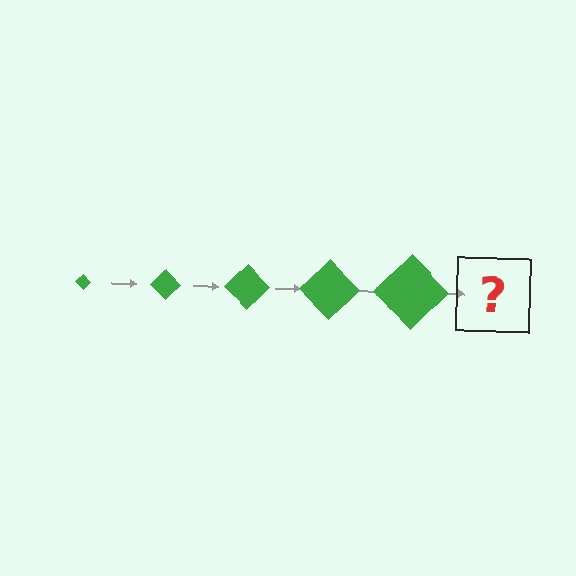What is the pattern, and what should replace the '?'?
The pattern is that the diamond gets progressively larger each step. The '?' should be a green diamond, larger than the previous one.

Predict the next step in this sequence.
The next step is a green diamond, larger than the previous one.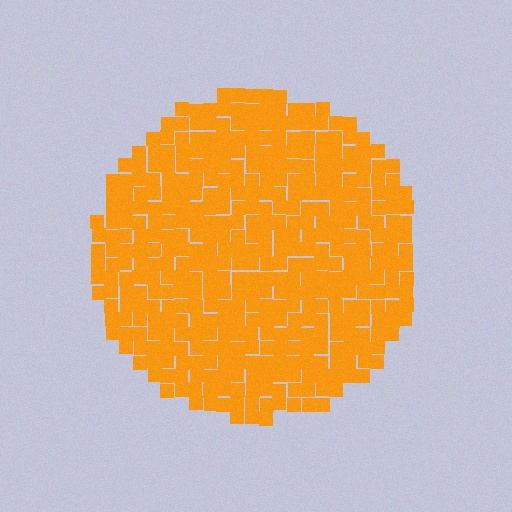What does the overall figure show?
The overall figure shows a circle.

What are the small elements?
The small elements are squares.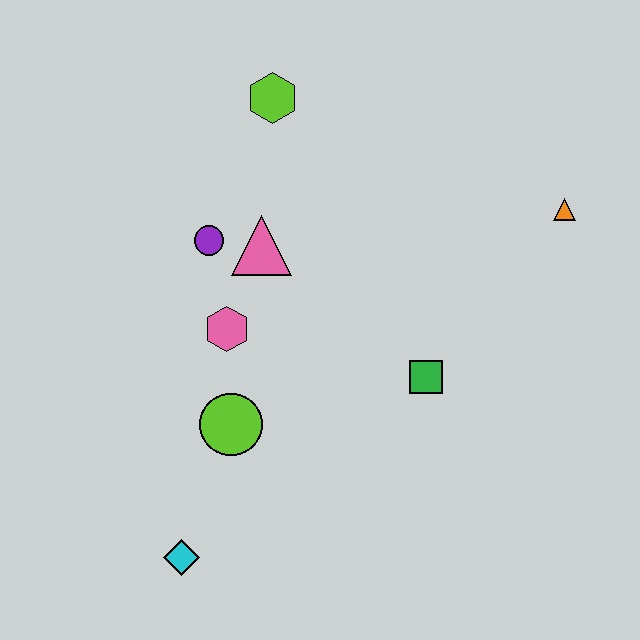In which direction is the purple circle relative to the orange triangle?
The purple circle is to the left of the orange triangle.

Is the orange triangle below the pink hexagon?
No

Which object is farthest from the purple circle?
The orange triangle is farthest from the purple circle.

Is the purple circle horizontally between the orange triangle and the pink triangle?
No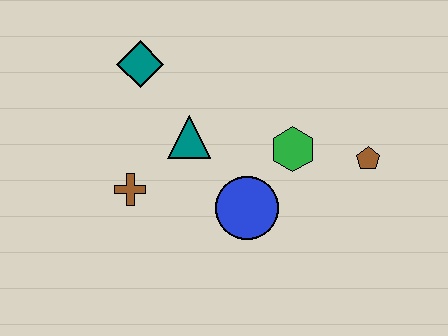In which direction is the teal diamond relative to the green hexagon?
The teal diamond is to the left of the green hexagon.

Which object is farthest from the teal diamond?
The brown pentagon is farthest from the teal diamond.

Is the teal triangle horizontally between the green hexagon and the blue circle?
No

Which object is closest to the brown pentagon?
The green hexagon is closest to the brown pentagon.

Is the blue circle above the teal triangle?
No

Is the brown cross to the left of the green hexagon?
Yes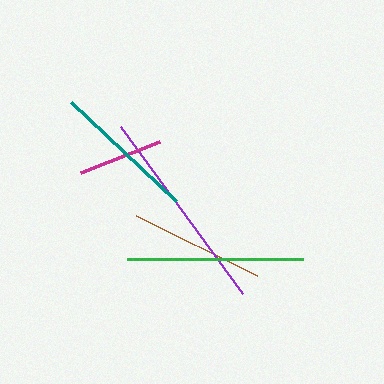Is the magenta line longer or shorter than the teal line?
The teal line is longer than the magenta line.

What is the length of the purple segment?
The purple segment is approximately 206 pixels long.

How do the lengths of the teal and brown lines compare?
The teal and brown lines are approximately the same length.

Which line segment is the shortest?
The magenta line is the shortest at approximately 85 pixels.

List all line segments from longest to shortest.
From longest to shortest: purple, green, teal, brown, magenta.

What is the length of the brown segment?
The brown segment is approximately 135 pixels long.